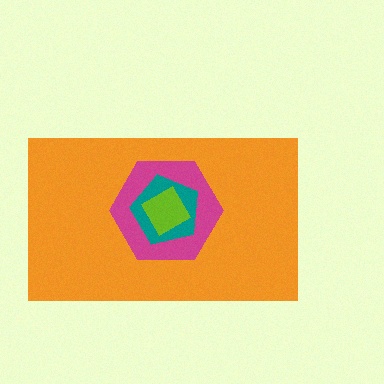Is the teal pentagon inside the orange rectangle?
Yes.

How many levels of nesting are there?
4.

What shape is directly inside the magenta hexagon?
The teal pentagon.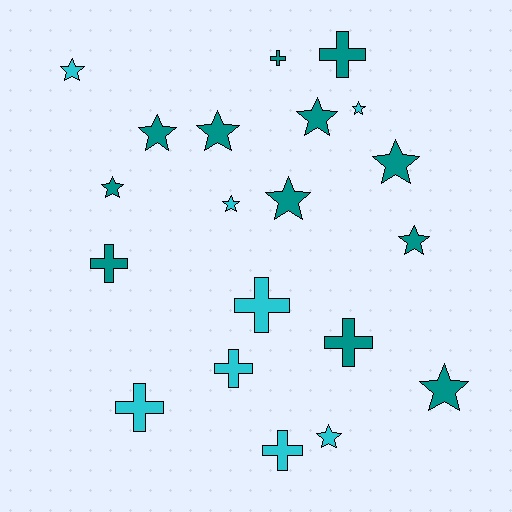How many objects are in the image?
There are 20 objects.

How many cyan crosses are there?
There are 4 cyan crosses.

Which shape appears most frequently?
Star, with 12 objects.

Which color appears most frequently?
Teal, with 12 objects.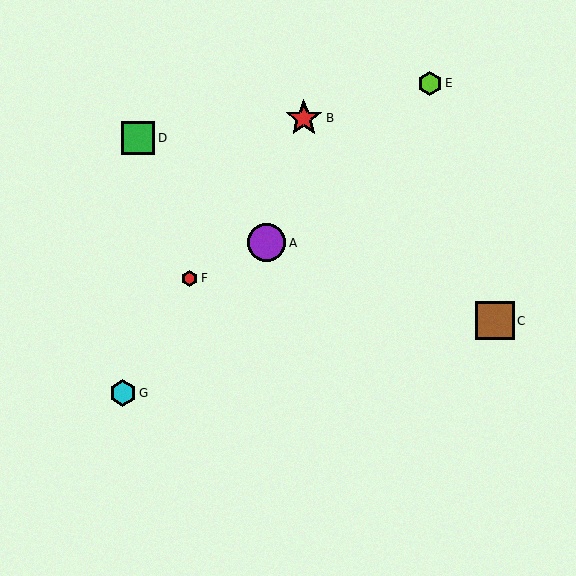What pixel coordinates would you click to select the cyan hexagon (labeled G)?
Click at (123, 393) to select the cyan hexagon G.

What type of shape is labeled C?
Shape C is a brown square.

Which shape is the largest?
The purple circle (labeled A) is the largest.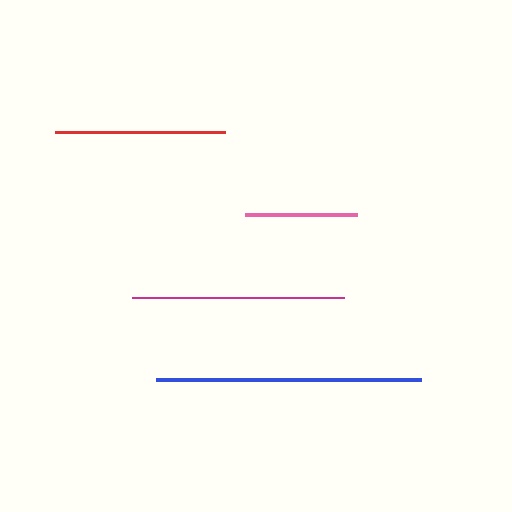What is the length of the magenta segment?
The magenta segment is approximately 212 pixels long.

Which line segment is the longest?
The blue line is the longest at approximately 265 pixels.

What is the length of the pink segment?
The pink segment is approximately 113 pixels long.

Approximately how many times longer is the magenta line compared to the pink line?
The magenta line is approximately 1.9 times the length of the pink line.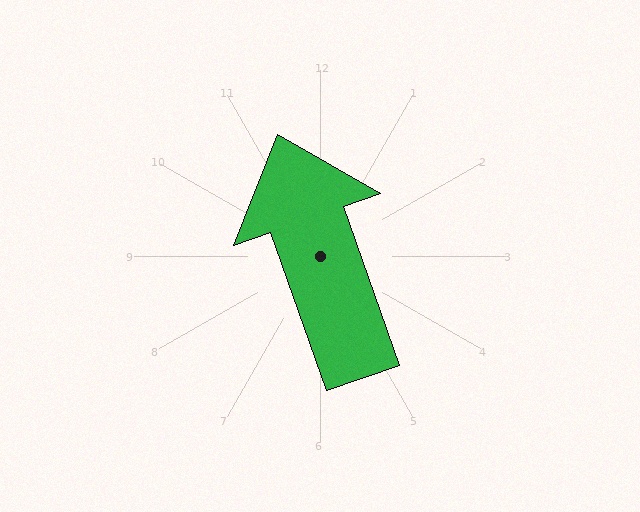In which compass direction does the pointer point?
North.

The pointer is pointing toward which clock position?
Roughly 11 o'clock.